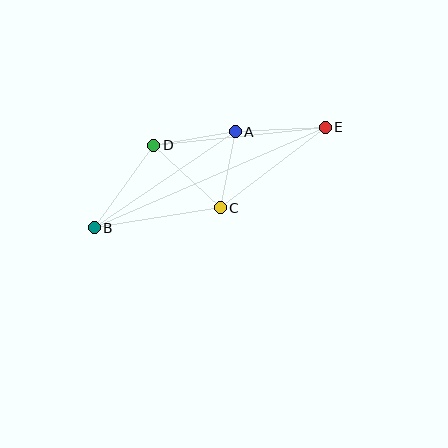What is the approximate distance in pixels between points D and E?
The distance between D and E is approximately 172 pixels.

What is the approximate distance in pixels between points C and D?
The distance between C and D is approximately 91 pixels.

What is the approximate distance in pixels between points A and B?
The distance between A and B is approximately 171 pixels.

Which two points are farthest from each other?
Points B and E are farthest from each other.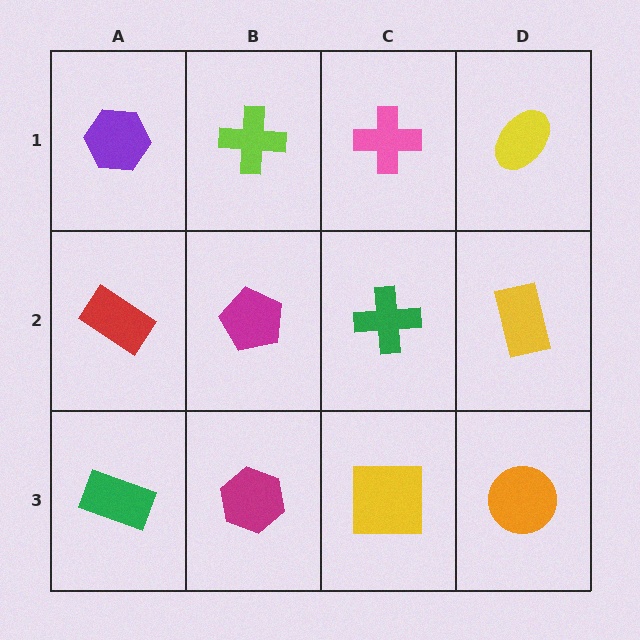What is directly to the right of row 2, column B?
A green cross.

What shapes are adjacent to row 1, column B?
A magenta pentagon (row 2, column B), a purple hexagon (row 1, column A), a pink cross (row 1, column C).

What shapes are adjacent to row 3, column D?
A yellow rectangle (row 2, column D), a yellow square (row 3, column C).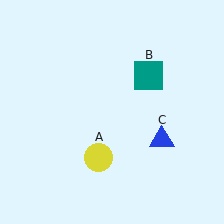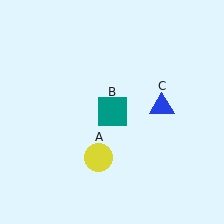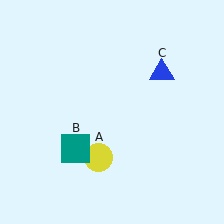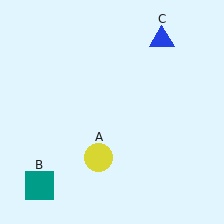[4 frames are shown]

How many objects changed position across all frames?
2 objects changed position: teal square (object B), blue triangle (object C).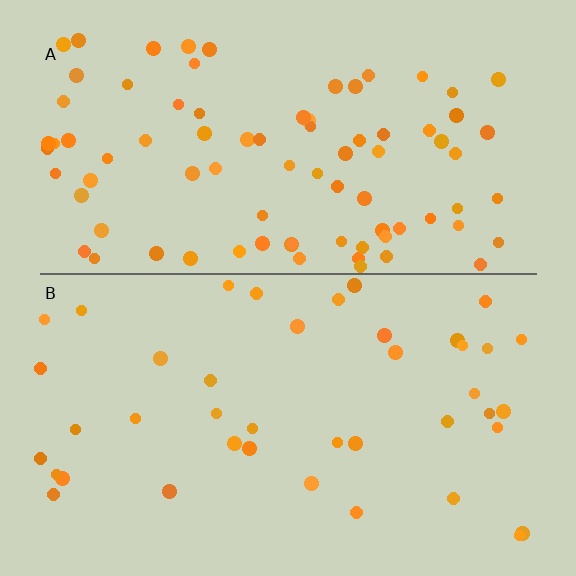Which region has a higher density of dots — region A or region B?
A (the top).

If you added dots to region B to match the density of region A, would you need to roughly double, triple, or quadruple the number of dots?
Approximately double.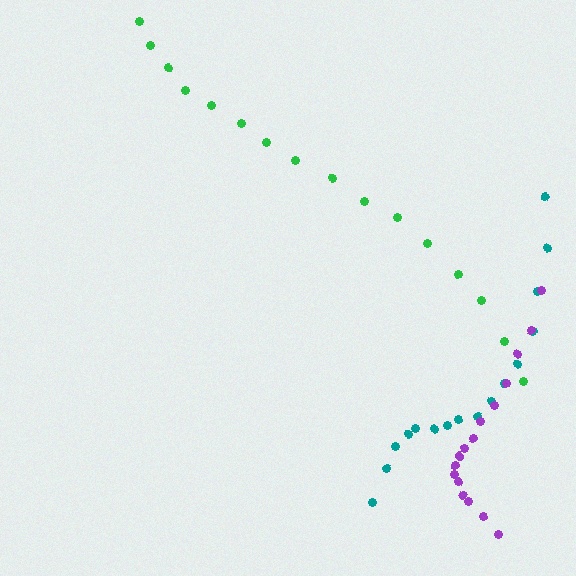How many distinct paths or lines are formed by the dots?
There are 3 distinct paths.